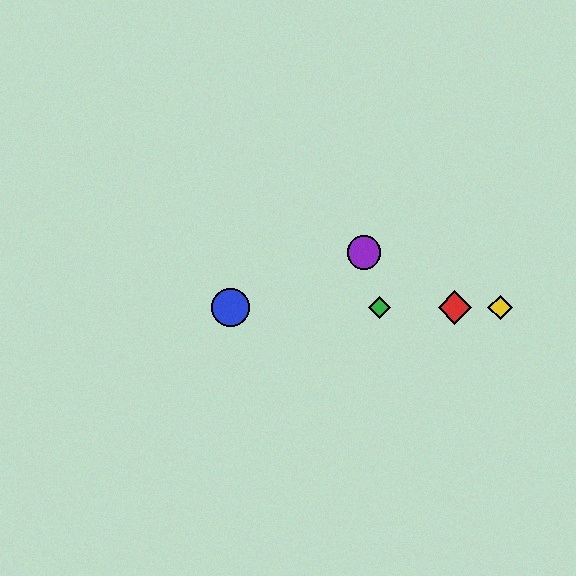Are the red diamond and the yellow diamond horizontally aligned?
Yes, both are at y≈308.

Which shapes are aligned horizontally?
The red diamond, the blue circle, the green diamond, the yellow diamond are aligned horizontally.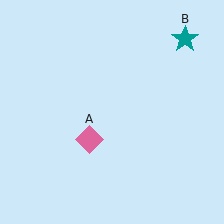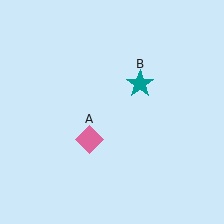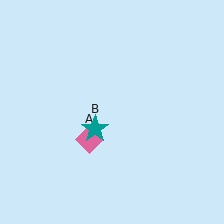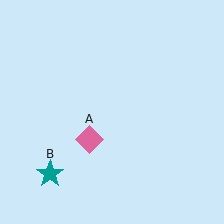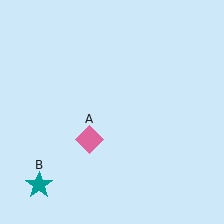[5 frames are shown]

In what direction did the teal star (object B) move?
The teal star (object B) moved down and to the left.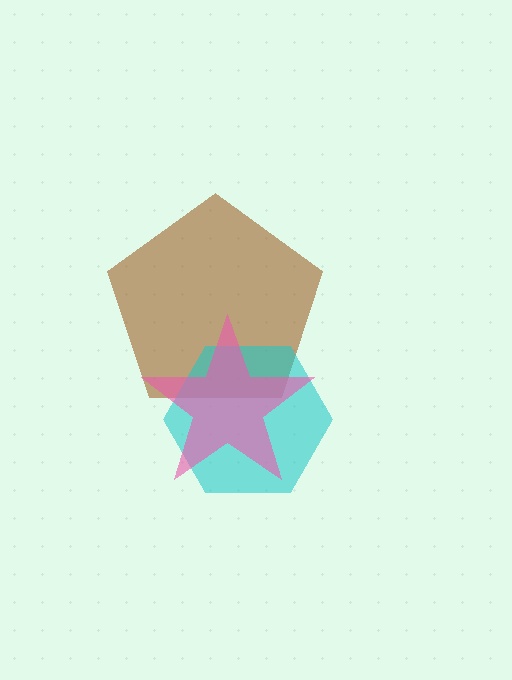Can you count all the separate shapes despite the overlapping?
Yes, there are 3 separate shapes.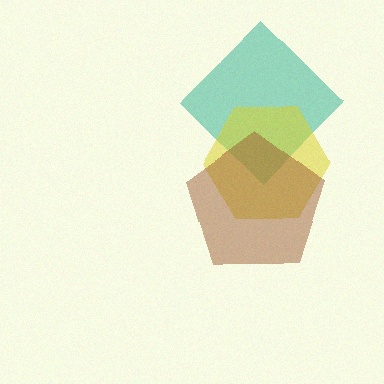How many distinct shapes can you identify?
There are 3 distinct shapes: a teal diamond, a yellow hexagon, a brown pentagon.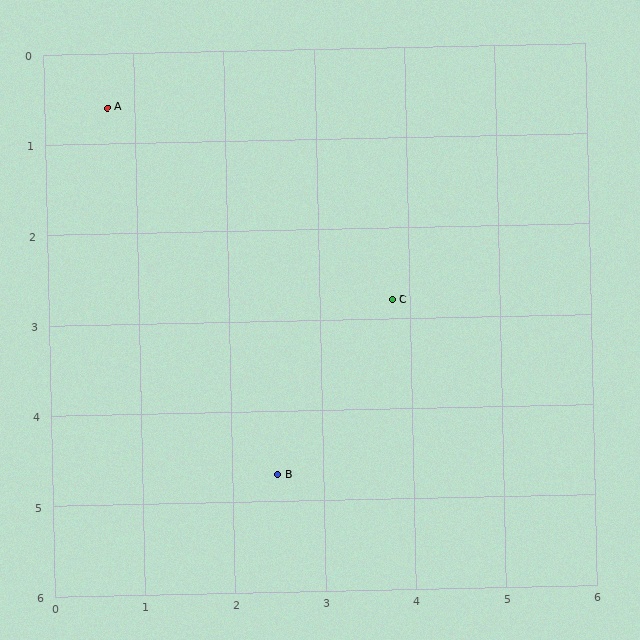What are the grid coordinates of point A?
Point A is at approximately (0.7, 0.6).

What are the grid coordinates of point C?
Point C is at approximately (3.8, 2.8).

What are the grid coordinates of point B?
Point B is at approximately (2.5, 4.7).